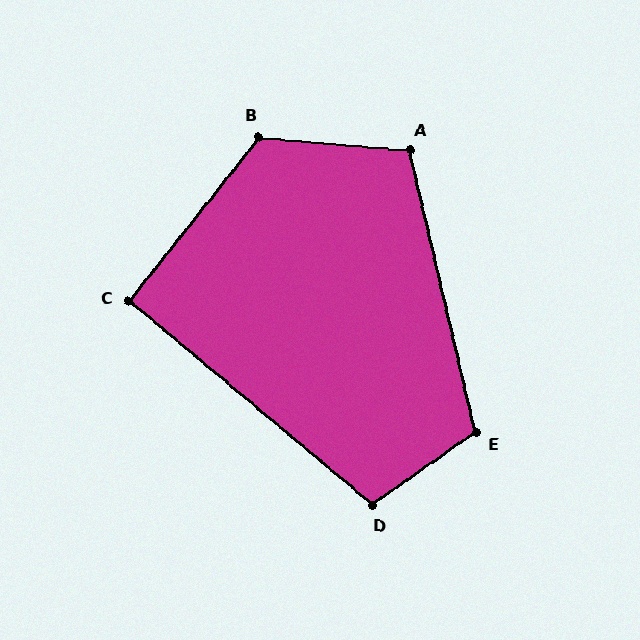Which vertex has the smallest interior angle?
C, at approximately 91 degrees.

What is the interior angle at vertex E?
Approximately 112 degrees (obtuse).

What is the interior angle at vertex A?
Approximately 108 degrees (obtuse).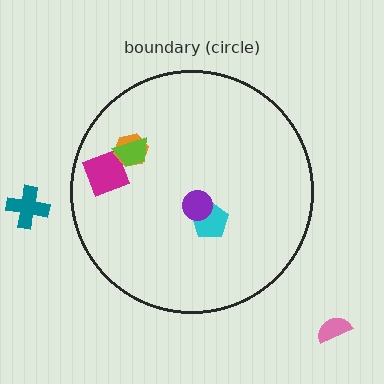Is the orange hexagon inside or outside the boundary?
Inside.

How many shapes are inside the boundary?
5 inside, 2 outside.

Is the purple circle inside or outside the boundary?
Inside.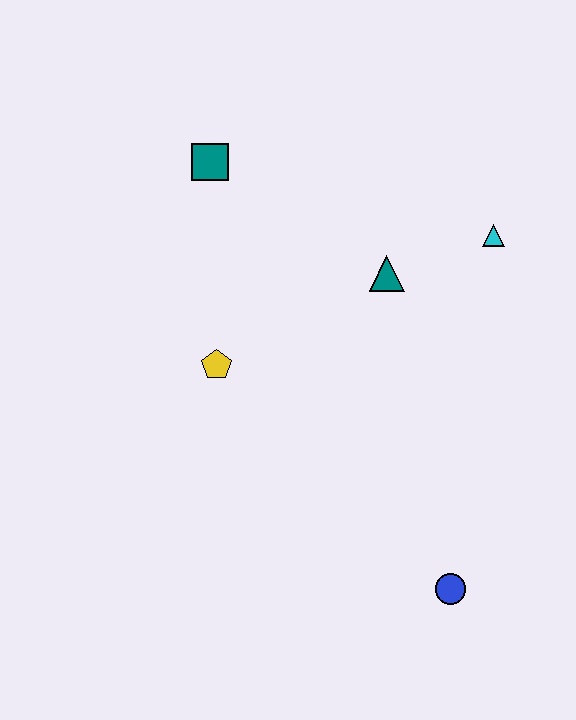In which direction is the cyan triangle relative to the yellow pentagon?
The cyan triangle is to the right of the yellow pentagon.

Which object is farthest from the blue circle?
The teal square is farthest from the blue circle.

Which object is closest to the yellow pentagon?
The teal triangle is closest to the yellow pentagon.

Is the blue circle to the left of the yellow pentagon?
No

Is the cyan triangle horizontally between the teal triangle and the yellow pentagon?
No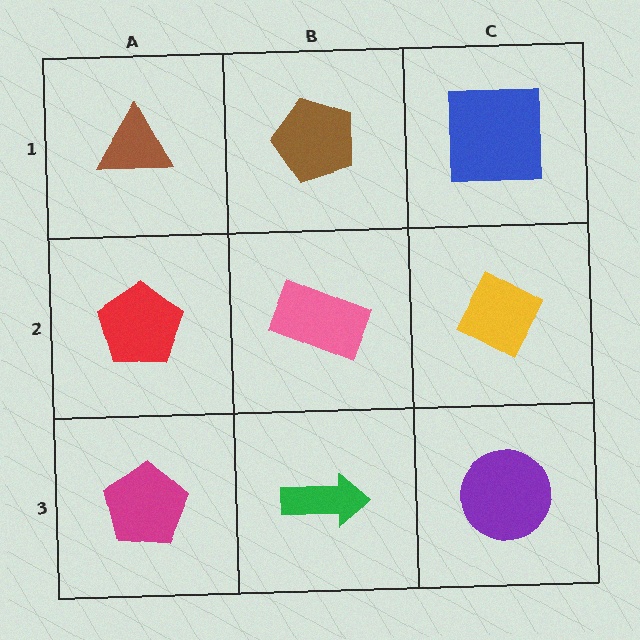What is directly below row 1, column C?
A yellow diamond.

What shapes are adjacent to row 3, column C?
A yellow diamond (row 2, column C), a green arrow (row 3, column B).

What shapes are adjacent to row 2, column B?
A brown pentagon (row 1, column B), a green arrow (row 3, column B), a red pentagon (row 2, column A), a yellow diamond (row 2, column C).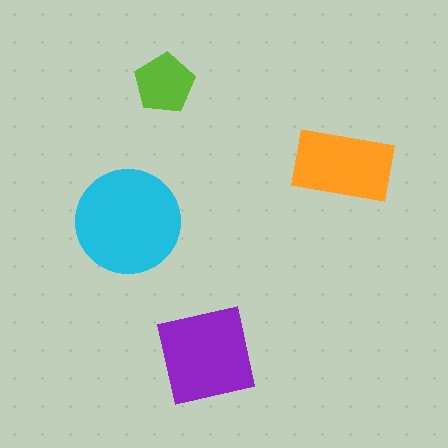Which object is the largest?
The cyan circle.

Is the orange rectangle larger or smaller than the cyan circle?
Smaller.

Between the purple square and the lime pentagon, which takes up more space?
The purple square.